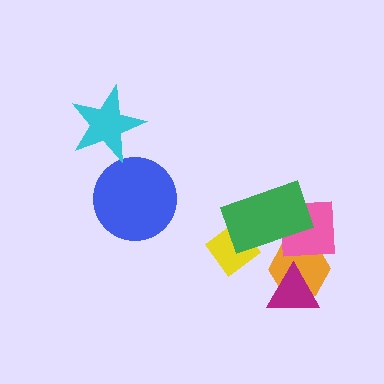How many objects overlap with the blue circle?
0 objects overlap with the blue circle.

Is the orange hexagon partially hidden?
Yes, it is partially covered by another shape.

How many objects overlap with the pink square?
2 objects overlap with the pink square.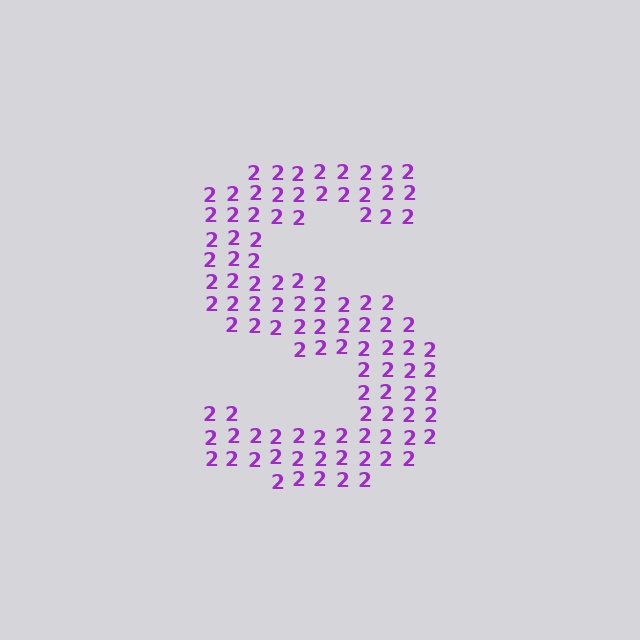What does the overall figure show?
The overall figure shows the letter S.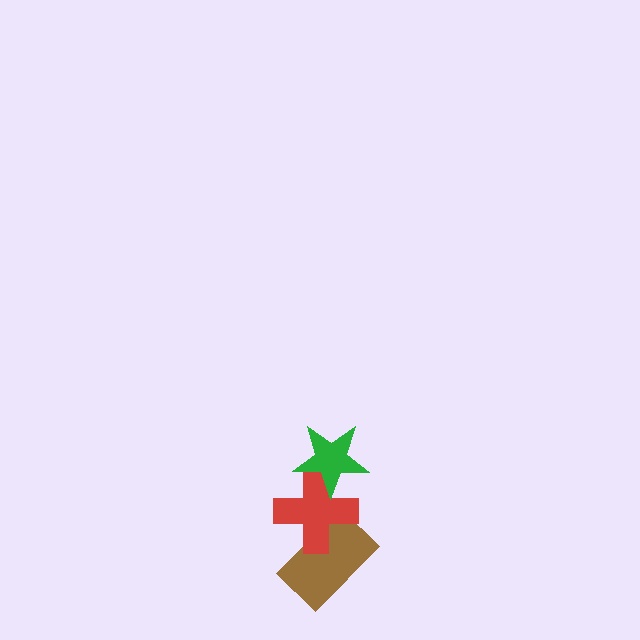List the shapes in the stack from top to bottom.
From top to bottom: the green star, the red cross, the brown rectangle.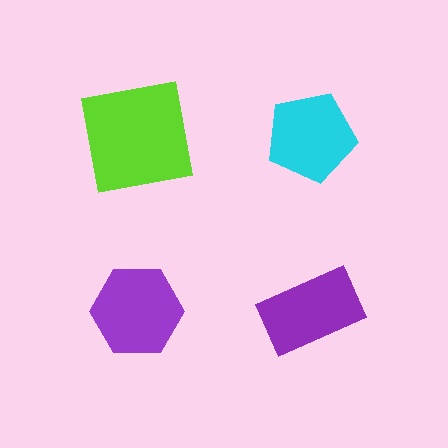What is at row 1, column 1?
A lime square.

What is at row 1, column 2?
A cyan pentagon.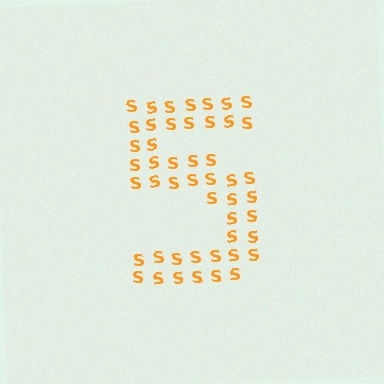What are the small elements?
The small elements are letter S's.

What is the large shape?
The large shape is the digit 5.